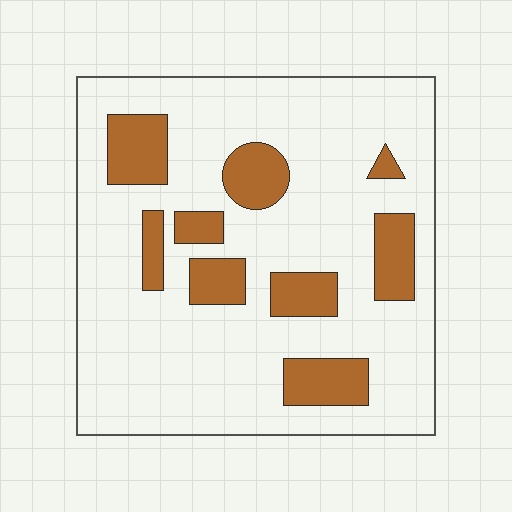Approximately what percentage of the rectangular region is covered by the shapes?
Approximately 20%.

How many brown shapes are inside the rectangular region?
9.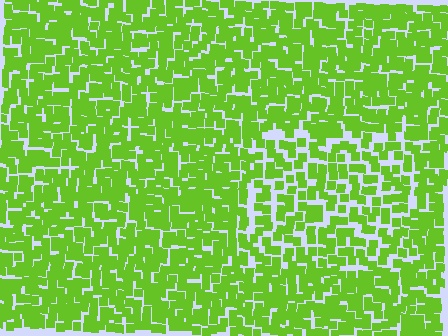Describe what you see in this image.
The image contains small lime elements arranged at two different densities. A rectangle-shaped region is visible where the elements are less densely packed than the surrounding area.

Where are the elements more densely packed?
The elements are more densely packed outside the rectangle boundary.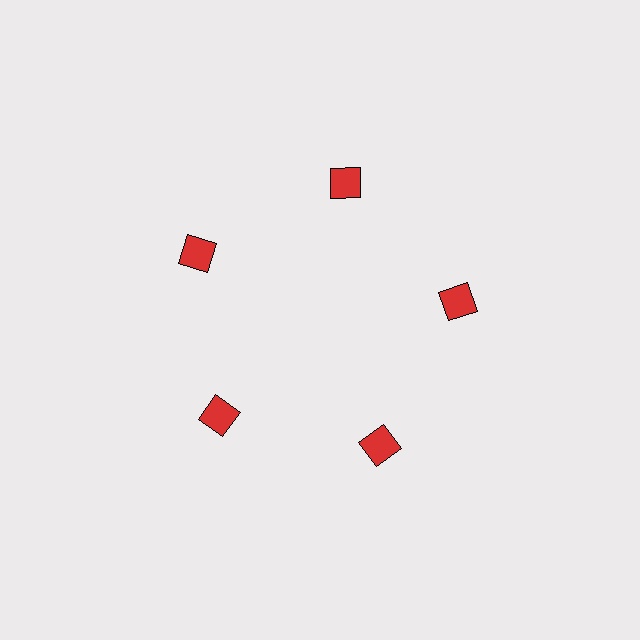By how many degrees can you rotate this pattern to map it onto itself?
The pattern maps onto itself every 72 degrees of rotation.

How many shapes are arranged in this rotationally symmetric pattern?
There are 5 shapes, arranged in 5 groups of 1.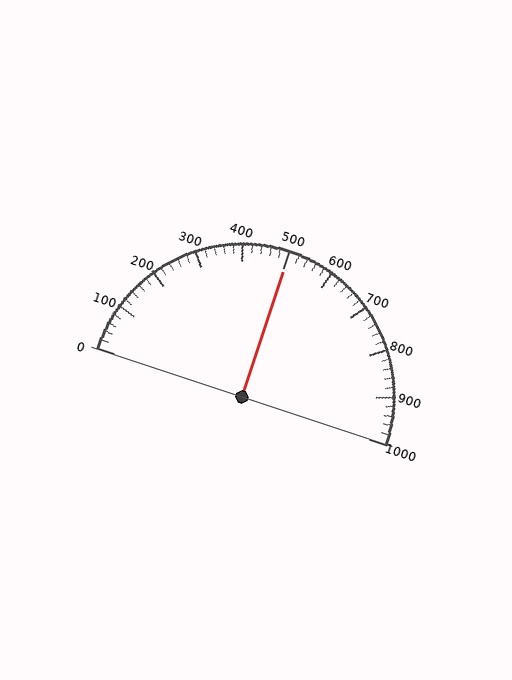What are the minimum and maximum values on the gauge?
The gauge ranges from 0 to 1000.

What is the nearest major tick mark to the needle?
The nearest major tick mark is 500.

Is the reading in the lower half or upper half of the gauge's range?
The reading is in the upper half of the range (0 to 1000).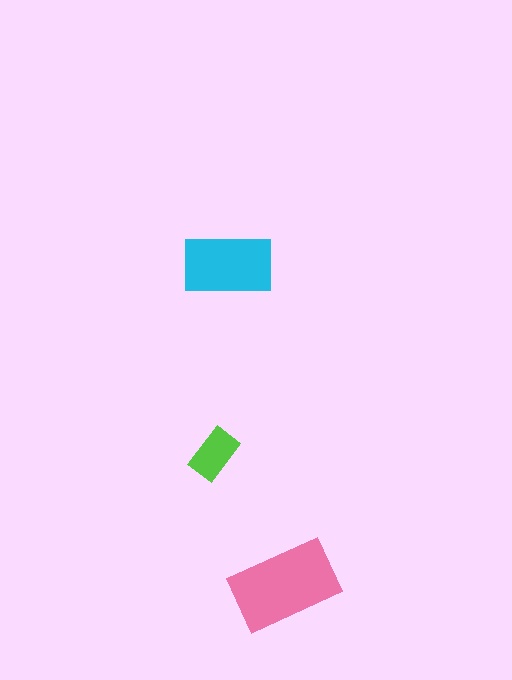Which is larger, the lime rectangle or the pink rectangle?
The pink one.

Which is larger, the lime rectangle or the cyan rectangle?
The cyan one.